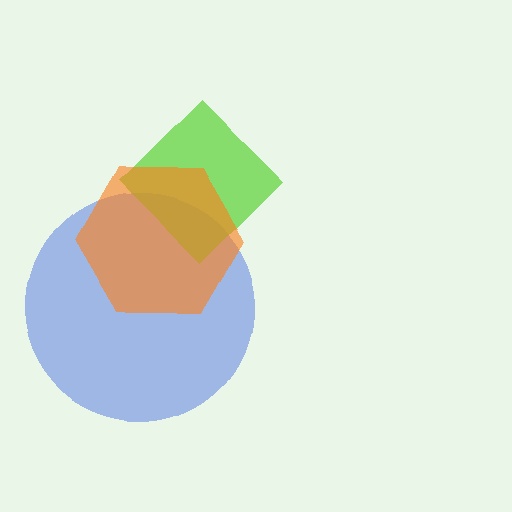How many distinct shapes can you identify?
There are 3 distinct shapes: a blue circle, a lime diamond, an orange hexagon.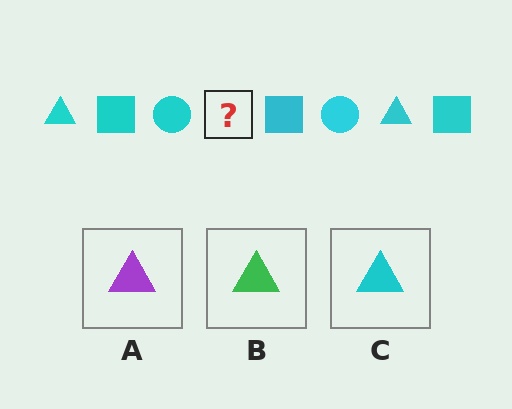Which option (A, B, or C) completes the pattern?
C.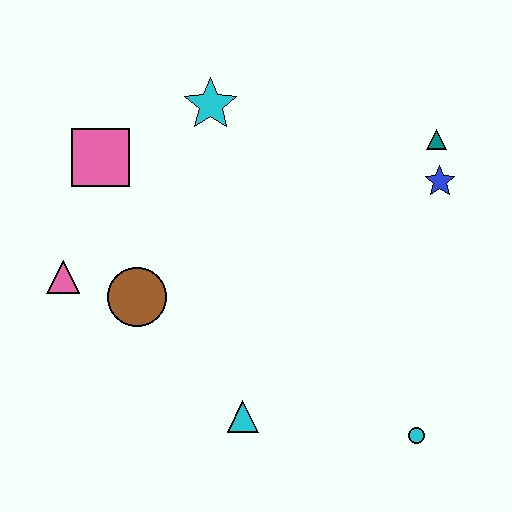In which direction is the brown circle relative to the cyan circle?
The brown circle is to the left of the cyan circle.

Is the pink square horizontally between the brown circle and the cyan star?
No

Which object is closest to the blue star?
The teal triangle is closest to the blue star.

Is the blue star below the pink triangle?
No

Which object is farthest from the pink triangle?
The teal triangle is farthest from the pink triangle.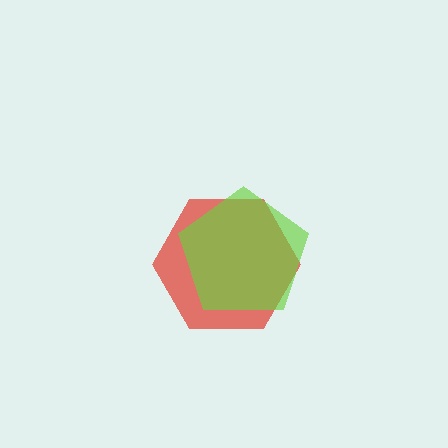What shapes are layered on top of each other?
The layered shapes are: a red hexagon, a lime pentagon.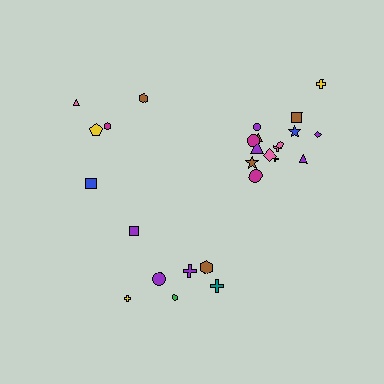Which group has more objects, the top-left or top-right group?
The top-right group.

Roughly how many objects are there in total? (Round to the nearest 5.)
Roughly 25 objects in total.